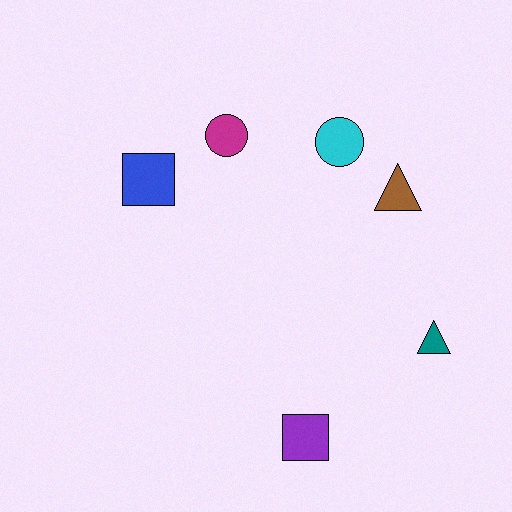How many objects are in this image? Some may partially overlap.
There are 6 objects.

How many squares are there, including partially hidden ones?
There are 2 squares.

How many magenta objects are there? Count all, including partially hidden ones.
There is 1 magenta object.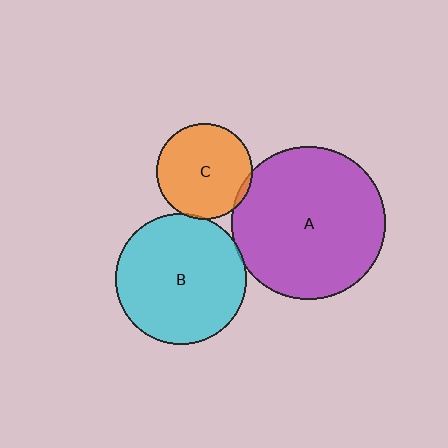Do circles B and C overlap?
Yes.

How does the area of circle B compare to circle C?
Approximately 1.8 times.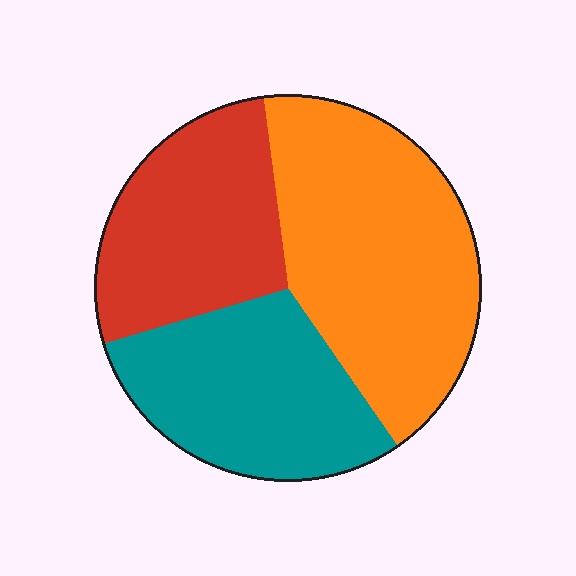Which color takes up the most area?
Orange, at roughly 40%.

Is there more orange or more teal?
Orange.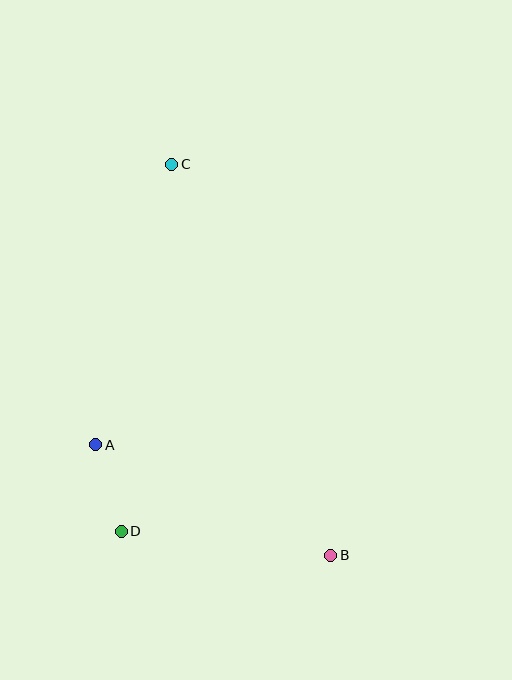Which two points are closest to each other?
Points A and D are closest to each other.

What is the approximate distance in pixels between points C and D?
The distance between C and D is approximately 371 pixels.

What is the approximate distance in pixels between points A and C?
The distance between A and C is approximately 291 pixels.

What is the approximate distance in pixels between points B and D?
The distance between B and D is approximately 211 pixels.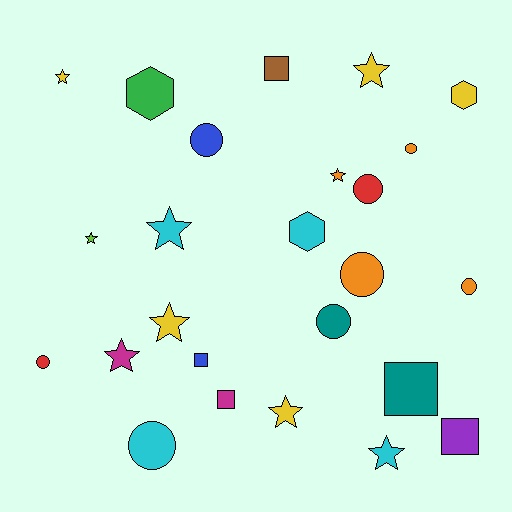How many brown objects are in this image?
There is 1 brown object.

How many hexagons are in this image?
There are 3 hexagons.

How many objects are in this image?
There are 25 objects.